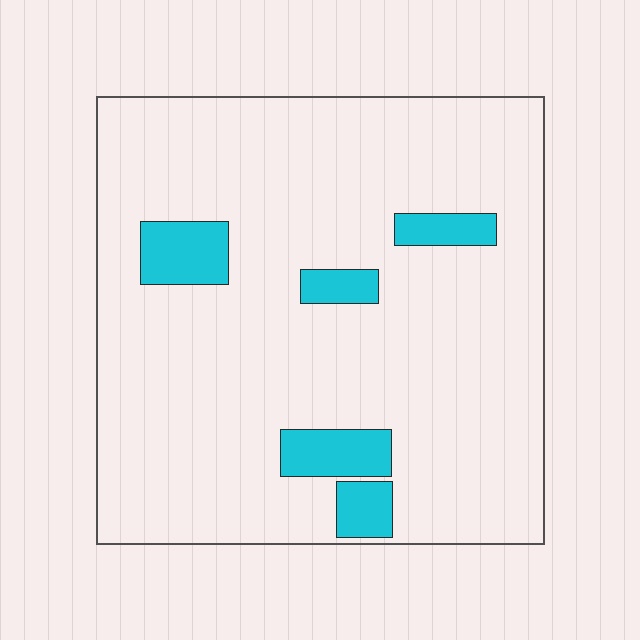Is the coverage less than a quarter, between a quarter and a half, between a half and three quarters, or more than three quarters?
Less than a quarter.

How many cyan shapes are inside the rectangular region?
5.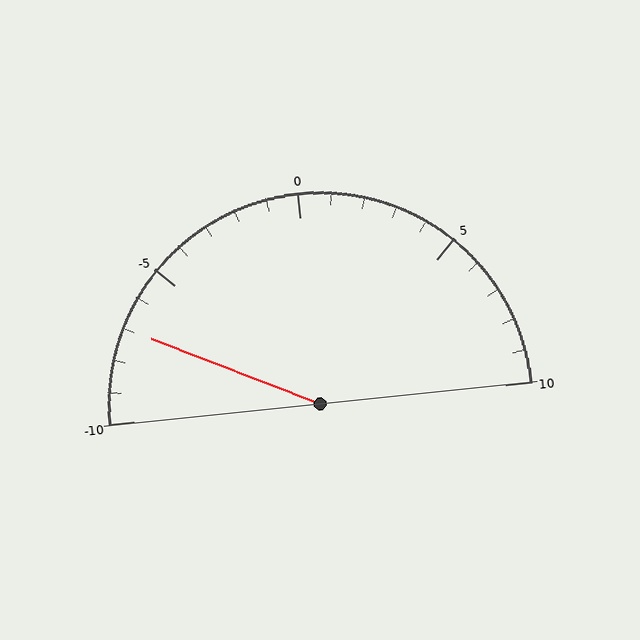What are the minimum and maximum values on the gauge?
The gauge ranges from -10 to 10.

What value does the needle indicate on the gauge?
The needle indicates approximately -7.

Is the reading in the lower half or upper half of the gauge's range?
The reading is in the lower half of the range (-10 to 10).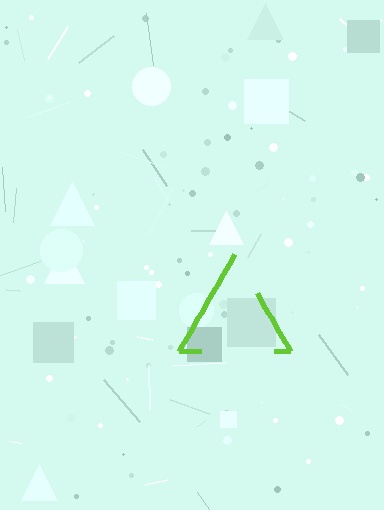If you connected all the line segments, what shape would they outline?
They would outline a triangle.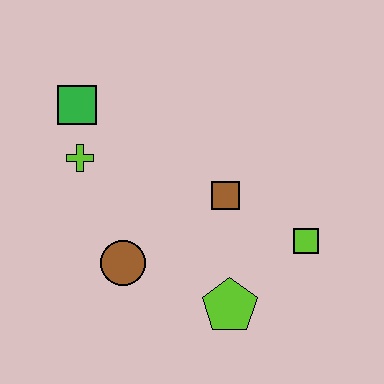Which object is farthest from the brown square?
The green square is farthest from the brown square.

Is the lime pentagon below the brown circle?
Yes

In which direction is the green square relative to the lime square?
The green square is to the left of the lime square.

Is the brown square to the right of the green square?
Yes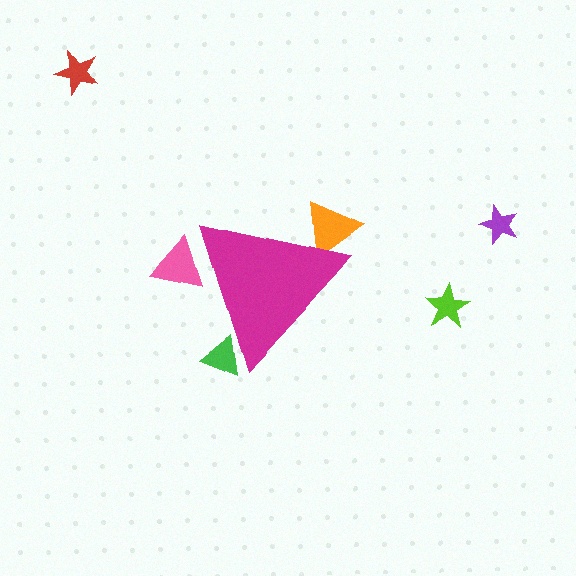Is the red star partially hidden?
No, the red star is fully visible.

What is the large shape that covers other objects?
A magenta triangle.